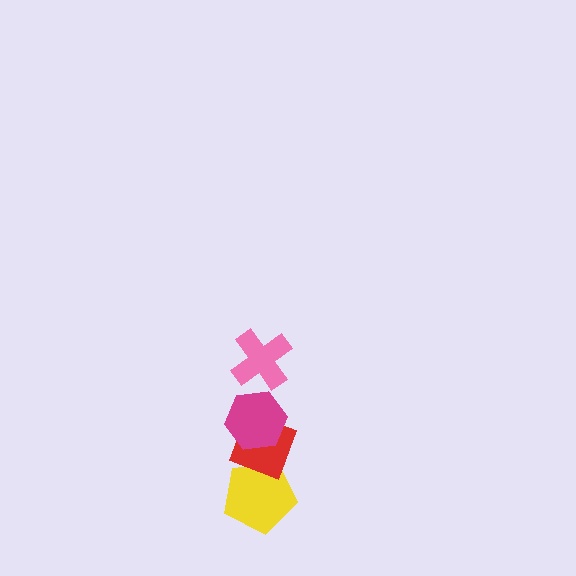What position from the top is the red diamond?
The red diamond is 3rd from the top.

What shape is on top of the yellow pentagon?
The red diamond is on top of the yellow pentagon.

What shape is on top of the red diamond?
The magenta hexagon is on top of the red diamond.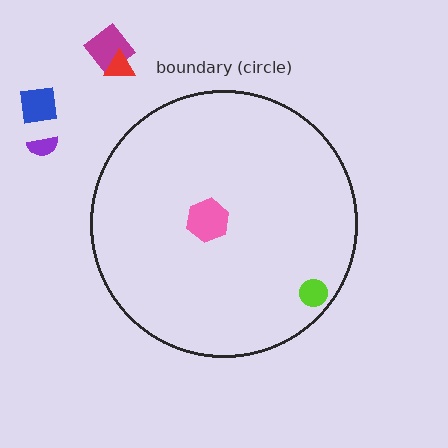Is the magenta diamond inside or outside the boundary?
Outside.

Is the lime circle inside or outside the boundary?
Inside.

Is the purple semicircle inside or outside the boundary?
Outside.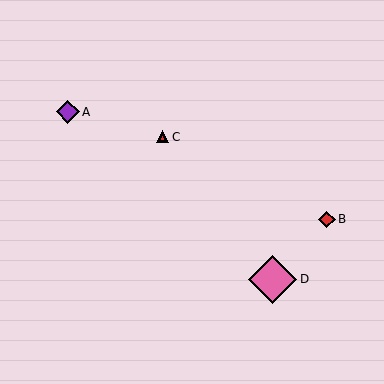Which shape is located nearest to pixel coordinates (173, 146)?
The red triangle (labeled C) at (163, 137) is nearest to that location.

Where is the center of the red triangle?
The center of the red triangle is at (163, 137).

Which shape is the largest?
The pink diamond (labeled D) is the largest.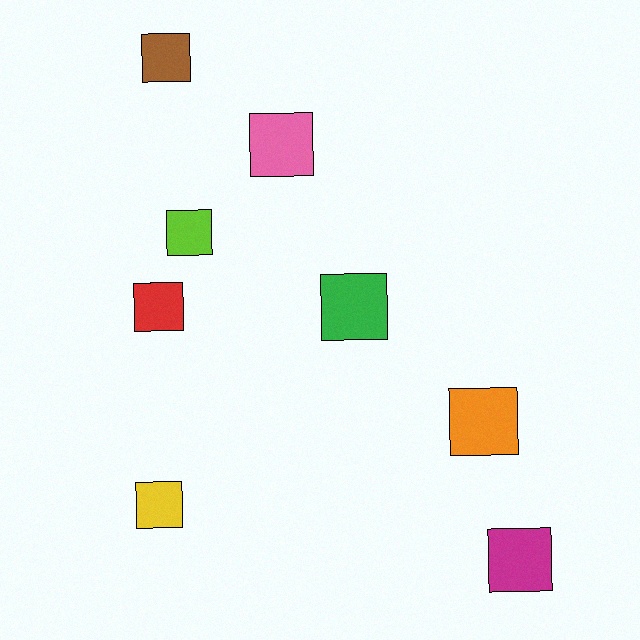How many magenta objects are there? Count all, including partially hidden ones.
There is 1 magenta object.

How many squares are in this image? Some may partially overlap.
There are 8 squares.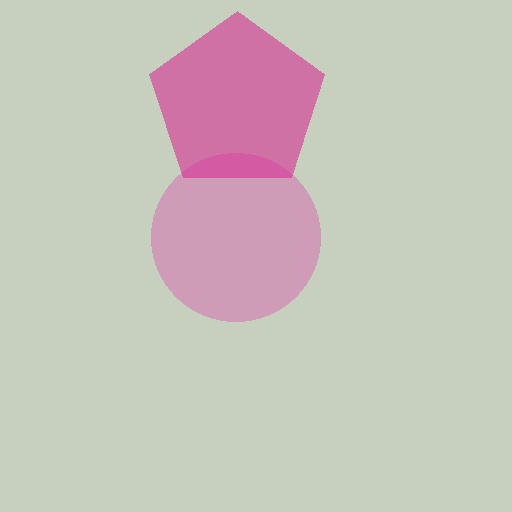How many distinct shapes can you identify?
There are 2 distinct shapes: a pink circle, a magenta pentagon.